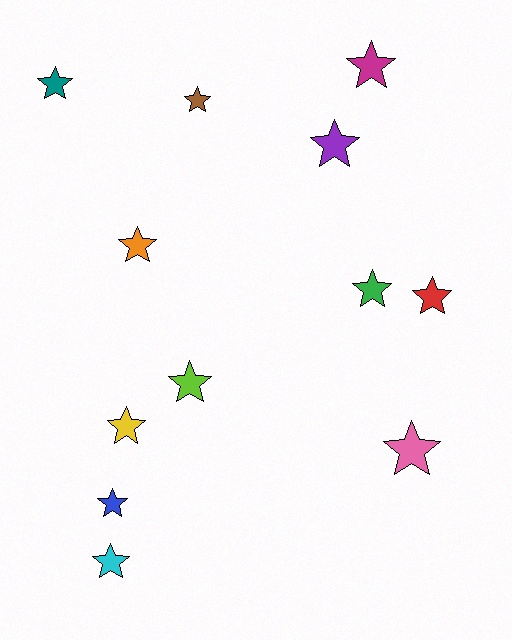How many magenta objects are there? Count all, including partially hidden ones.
There is 1 magenta object.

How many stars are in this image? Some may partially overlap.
There are 12 stars.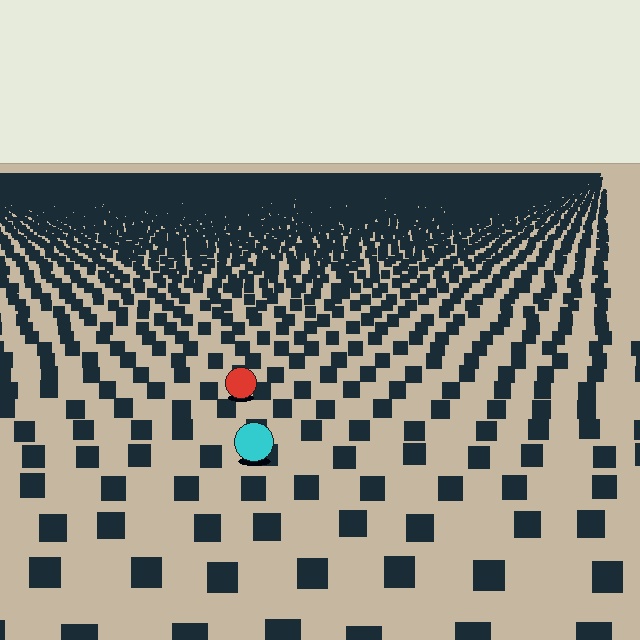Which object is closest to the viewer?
The cyan circle is closest. The texture marks near it are larger and more spread out.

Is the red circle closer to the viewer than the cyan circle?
No. The cyan circle is closer — you can tell from the texture gradient: the ground texture is coarser near it.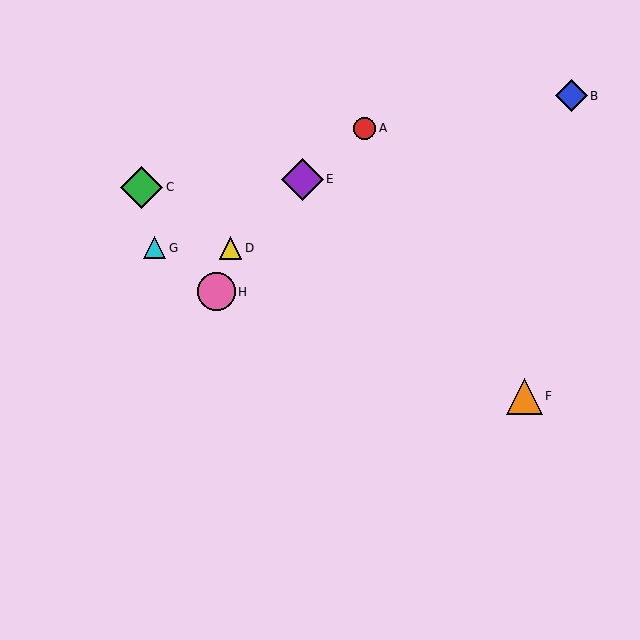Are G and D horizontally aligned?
Yes, both are at y≈248.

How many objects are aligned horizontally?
2 objects (D, G) are aligned horizontally.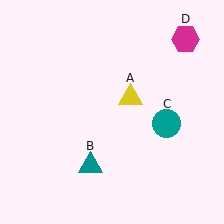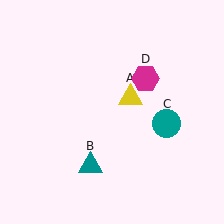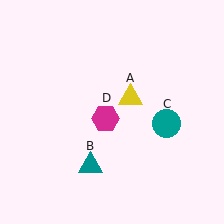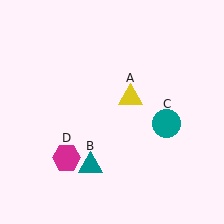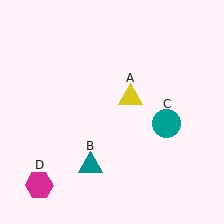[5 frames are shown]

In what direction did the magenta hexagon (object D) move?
The magenta hexagon (object D) moved down and to the left.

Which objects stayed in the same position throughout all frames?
Yellow triangle (object A) and teal triangle (object B) and teal circle (object C) remained stationary.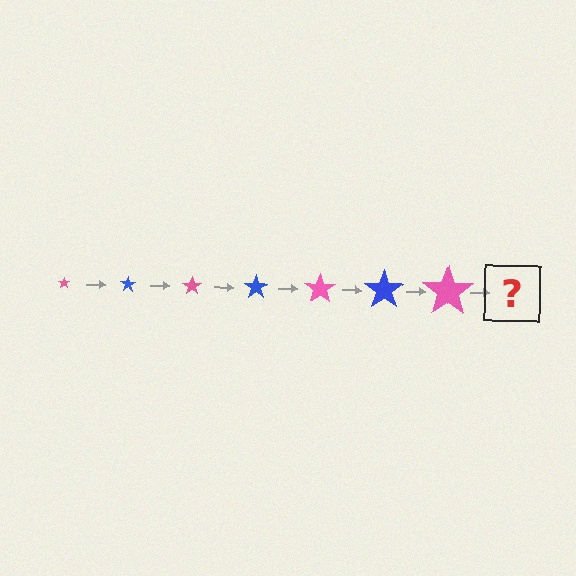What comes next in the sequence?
The next element should be a blue star, larger than the previous one.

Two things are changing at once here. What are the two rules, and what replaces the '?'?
The two rules are that the star grows larger each step and the color cycles through pink and blue. The '?' should be a blue star, larger than the previous one.